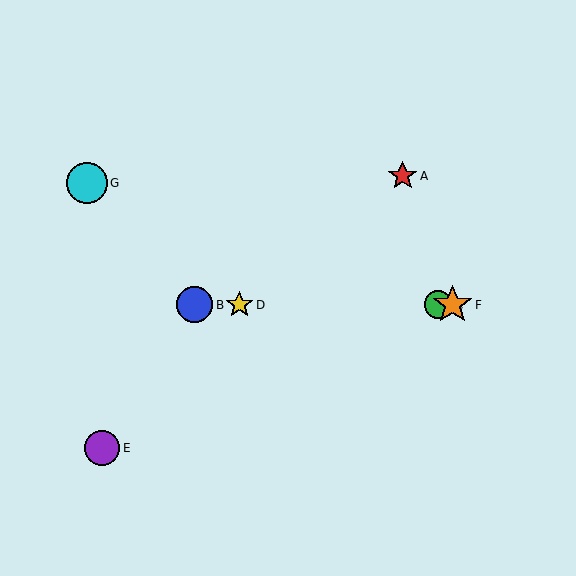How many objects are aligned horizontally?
4 objects (B, C, D, F) are aligned horizontally.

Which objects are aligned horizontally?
Objects B, C, D, F are aligned horizontally.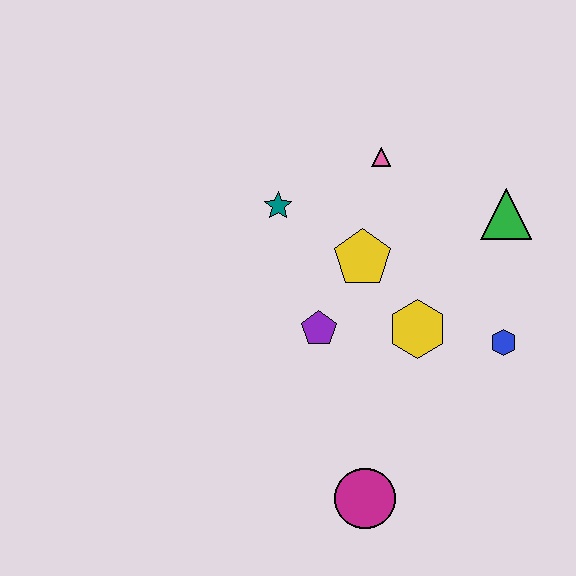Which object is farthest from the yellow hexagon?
The teal star is farthest from the yellow hexagon.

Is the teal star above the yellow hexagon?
Yes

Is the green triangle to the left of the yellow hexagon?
No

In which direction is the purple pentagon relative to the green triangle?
The purple pentagon is to the left of the green triangle.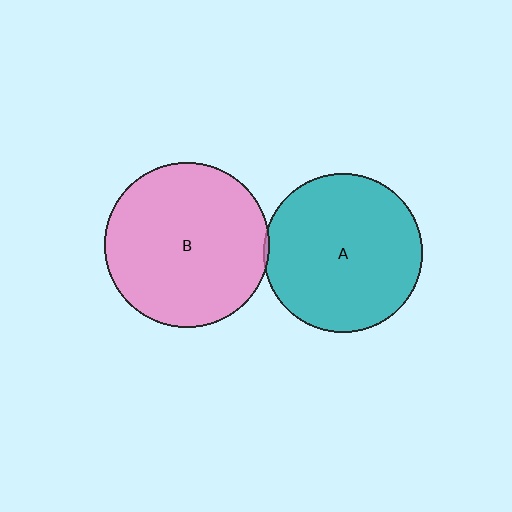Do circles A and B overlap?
Yes.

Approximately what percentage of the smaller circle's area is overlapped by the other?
Approximately 5%.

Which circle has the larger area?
Circle B (pink).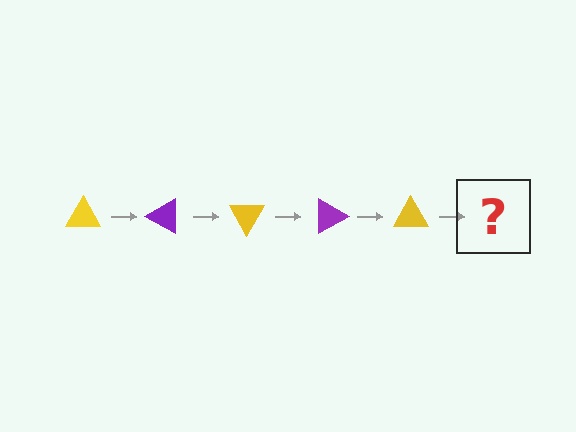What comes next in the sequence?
The next element should be a purple triangle, rotated 150 degrees from the start.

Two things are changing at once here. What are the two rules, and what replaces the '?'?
The two rules are that it rotates 30 degrees each step and the color cycles through yellow and purple. The '?' should be a purple triangle, rotated 150 degrees from the start.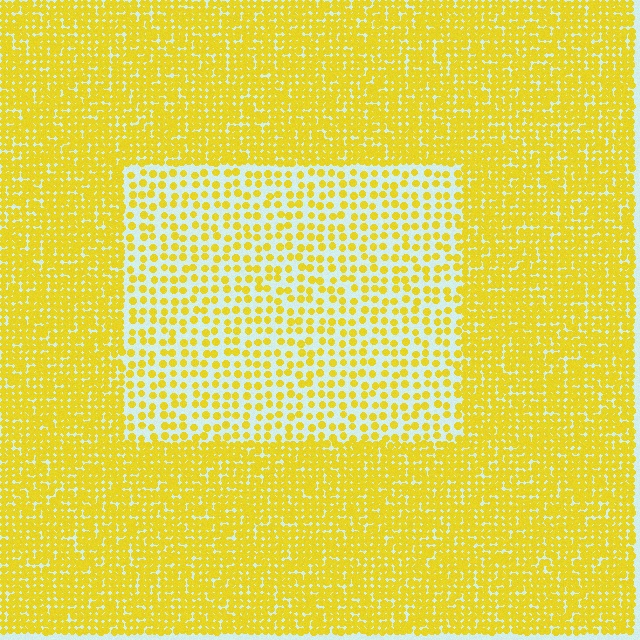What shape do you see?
I see a rectangle.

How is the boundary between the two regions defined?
The boundary is defined by a change in element density (approximately 2.3x ratio). All elements are the same color, size, and shape.